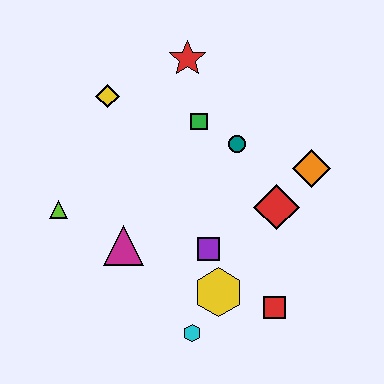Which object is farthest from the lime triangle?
The orange diamond is farthest from the lime triangle.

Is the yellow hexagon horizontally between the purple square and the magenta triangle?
No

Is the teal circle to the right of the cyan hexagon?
Yes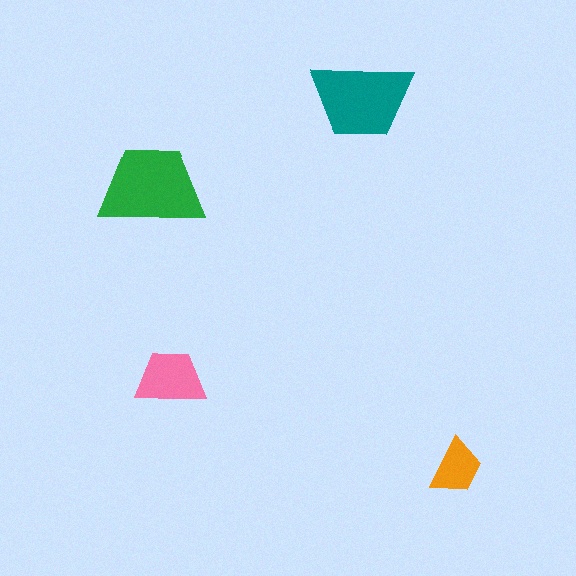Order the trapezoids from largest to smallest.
the green one, the teal one, the pink one, the orange one.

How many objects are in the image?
There are 4 objects in the image.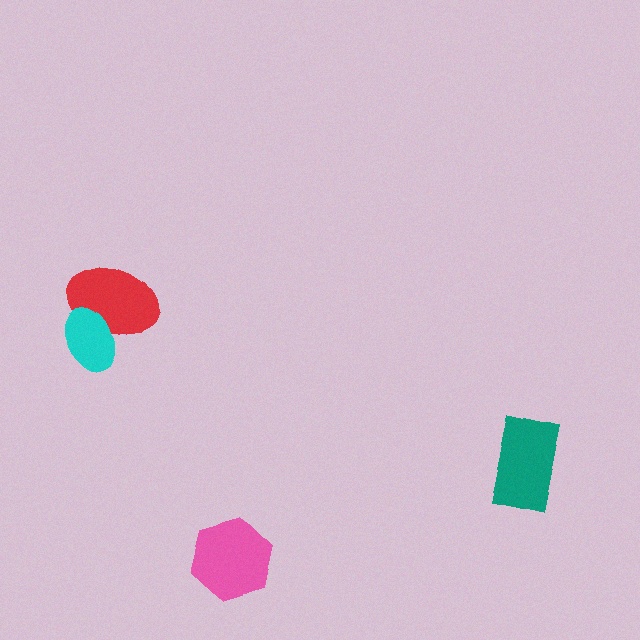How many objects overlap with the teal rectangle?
0 objects overlap with the teal rectangle.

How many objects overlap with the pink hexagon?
0 objects overlap with the pink hexagon.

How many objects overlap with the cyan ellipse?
1 object overlaps with the cyan ellipse.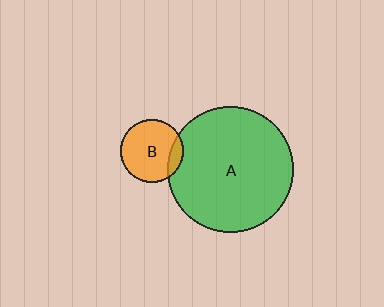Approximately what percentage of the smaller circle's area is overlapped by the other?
Approximately 15%.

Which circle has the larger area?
Circle A (green).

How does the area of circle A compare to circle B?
Approximately 4.0 times.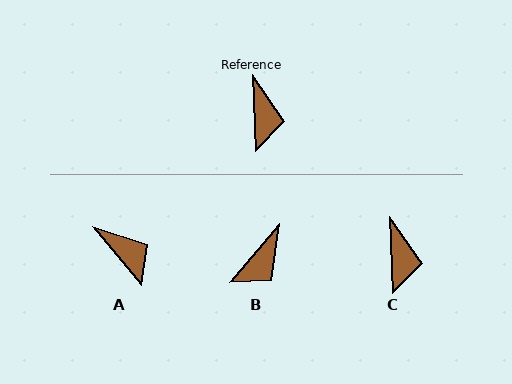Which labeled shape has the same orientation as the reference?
C.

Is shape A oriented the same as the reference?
No, it is off by about 37 degrees.